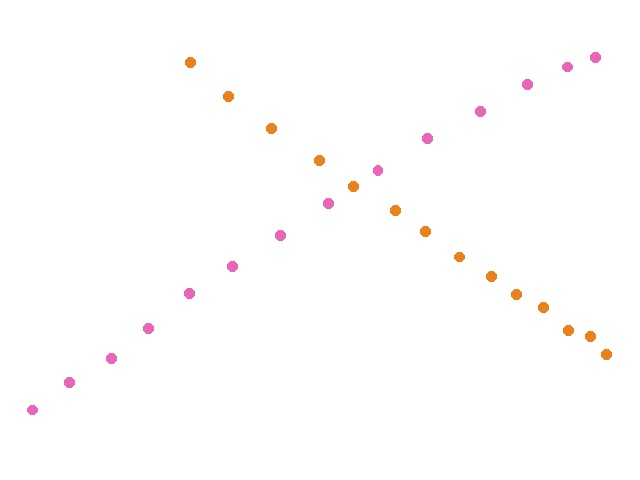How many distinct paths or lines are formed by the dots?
There are 2 distinct paths.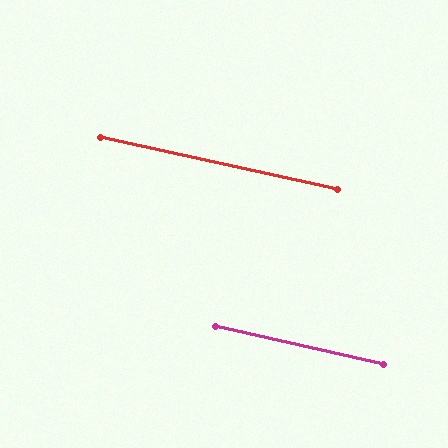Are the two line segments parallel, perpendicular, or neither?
Parallel — their directions differ by only 0.6°.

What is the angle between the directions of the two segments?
Approximately 1 degree.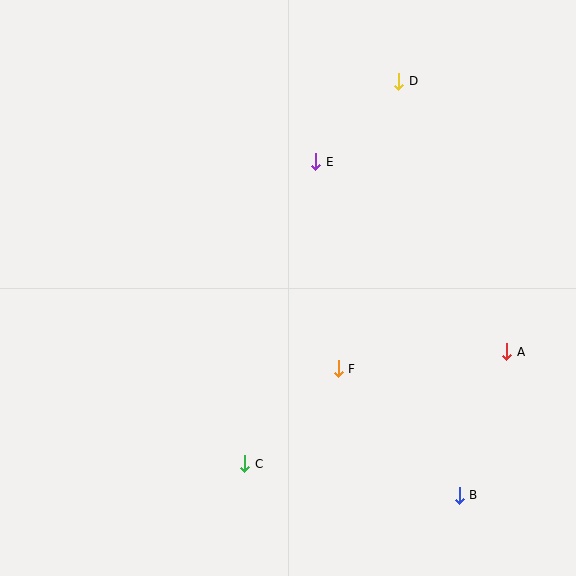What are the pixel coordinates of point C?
Point C is at (245, 464).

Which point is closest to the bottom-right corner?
Point B is closest to the bottom-right corner.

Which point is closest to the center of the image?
Point F at (338, 369) is closest to the center.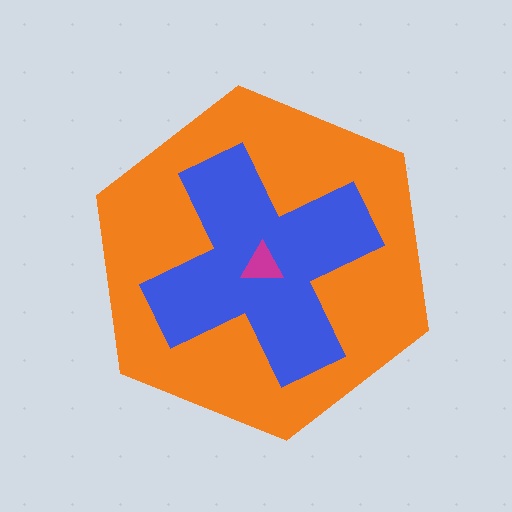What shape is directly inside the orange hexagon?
The blue cross.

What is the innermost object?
The magenta triangle.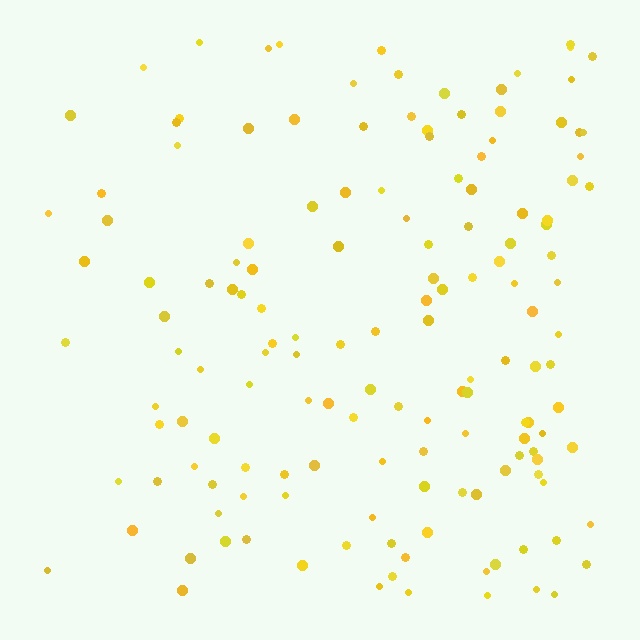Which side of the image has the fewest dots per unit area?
The left.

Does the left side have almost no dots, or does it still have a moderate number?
Still a moderate number, just noticeably fewer than the right.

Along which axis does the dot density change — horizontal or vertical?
Horizontal.